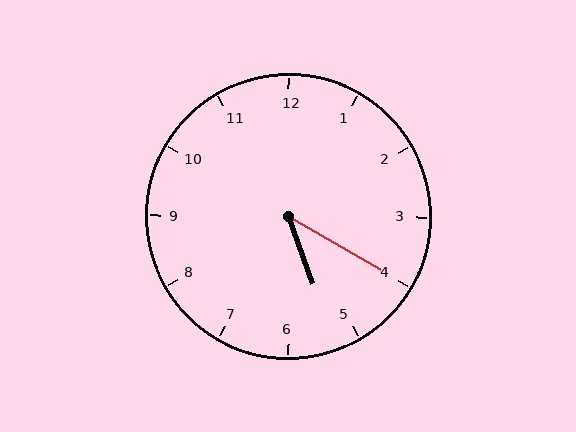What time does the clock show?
5:20.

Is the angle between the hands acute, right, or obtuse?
It is acute.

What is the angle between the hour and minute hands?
Approximately 40 degrees.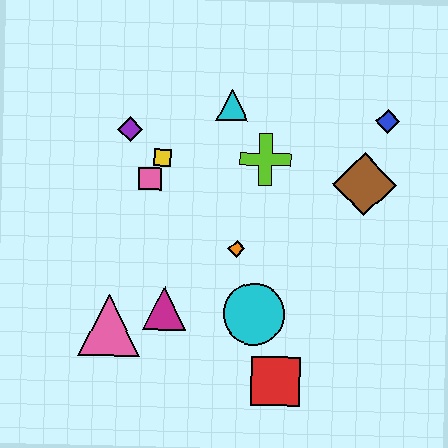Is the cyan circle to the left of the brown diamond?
Yes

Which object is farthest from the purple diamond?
The red square is farthest from the purple diamond.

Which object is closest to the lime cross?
The cyan triangle is closest to the lime cross.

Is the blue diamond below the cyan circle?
No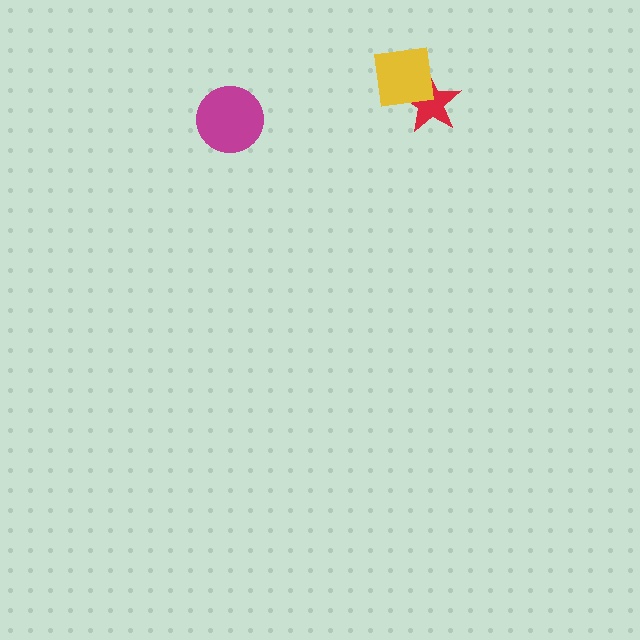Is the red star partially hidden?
Yes, it is partially covered by another shape.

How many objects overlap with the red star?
1 object overlaps with the red star.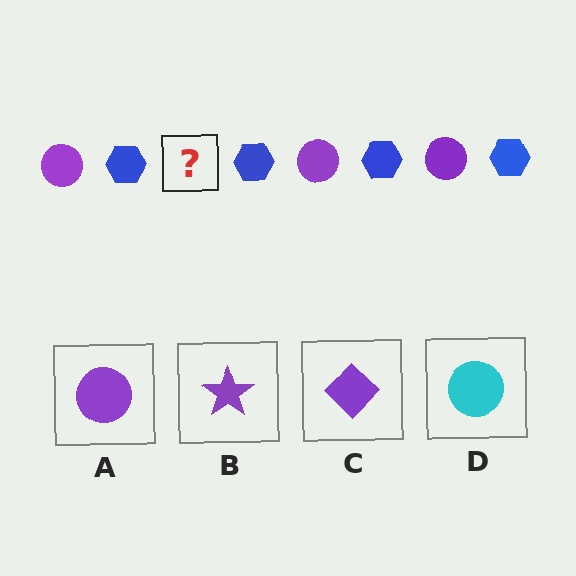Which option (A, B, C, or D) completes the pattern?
A.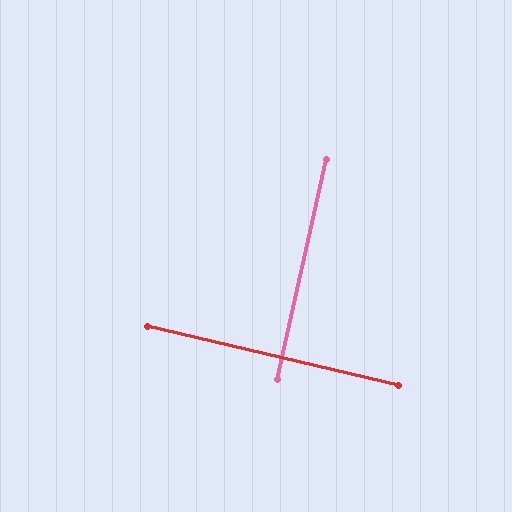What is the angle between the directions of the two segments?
Approximately 89 degrees.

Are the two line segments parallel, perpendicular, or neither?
Perpendicular — they meet at approximately 89°.